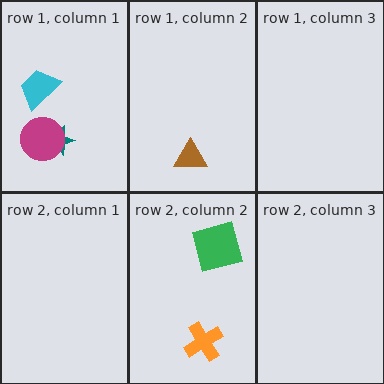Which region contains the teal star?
The row 1, column 1 region.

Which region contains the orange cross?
The row 2, column 2 region.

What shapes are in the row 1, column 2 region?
The brown triangle.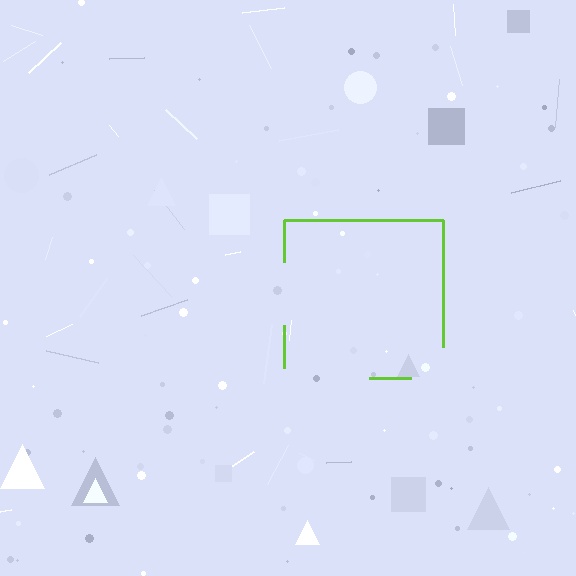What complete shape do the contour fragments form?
The contour fragments form a square.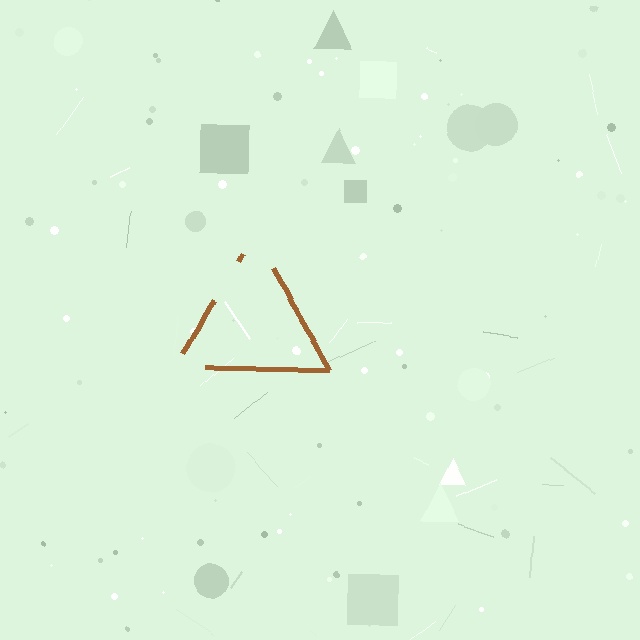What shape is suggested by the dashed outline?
The dashed outline suggests a triangle.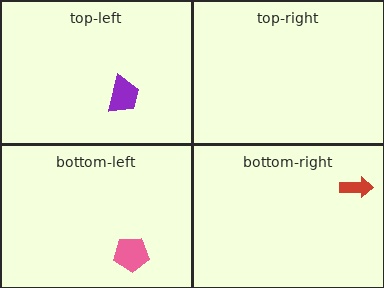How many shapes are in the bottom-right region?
1.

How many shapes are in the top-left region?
1.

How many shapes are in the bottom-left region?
1.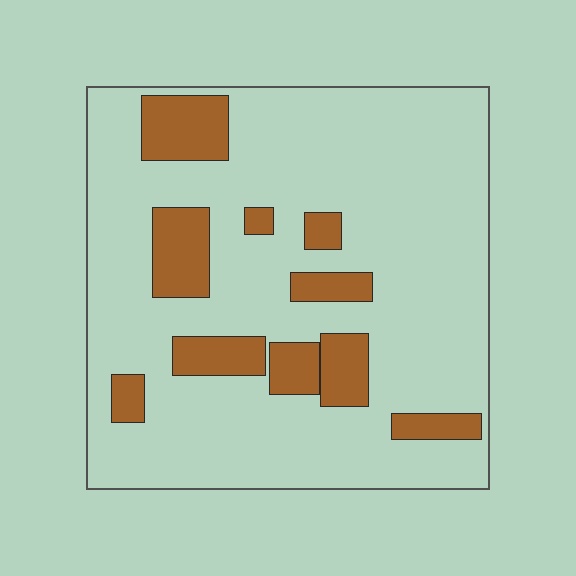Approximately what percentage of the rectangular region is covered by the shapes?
Approximately 20%.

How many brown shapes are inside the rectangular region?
10.